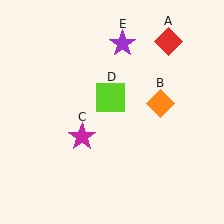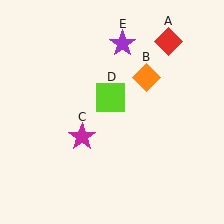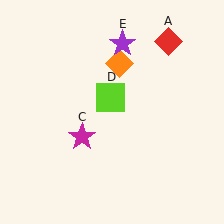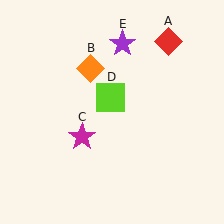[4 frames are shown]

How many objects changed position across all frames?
1 object changed position: orange diamond (object B).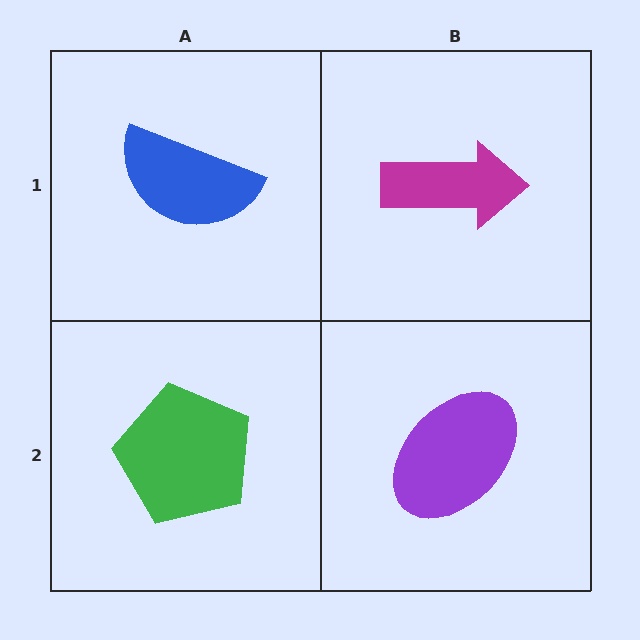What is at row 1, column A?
A blue semicircle.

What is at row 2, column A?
A green pentagon.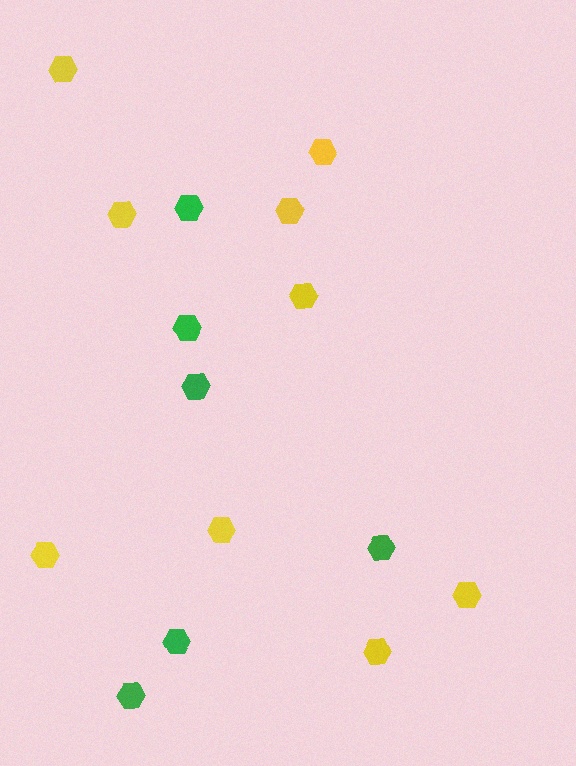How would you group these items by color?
There are 2 groups: one group of green hexagons (6) and one group of yellow hexagons (9).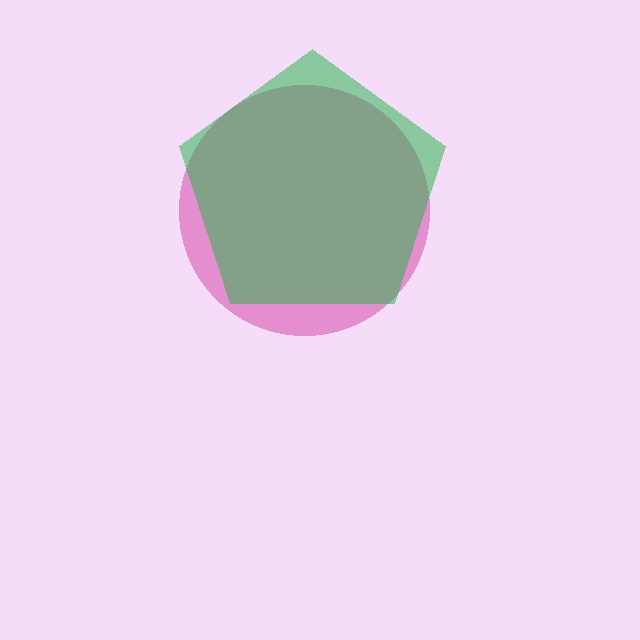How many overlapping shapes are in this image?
There are 2 overlapping shapes in the image.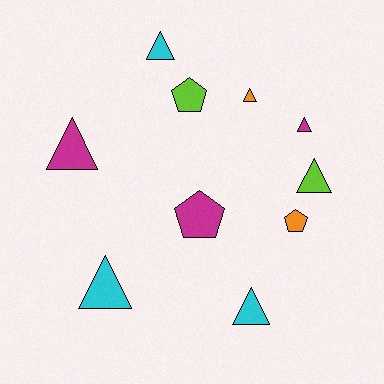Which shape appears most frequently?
Triangle, with 7 objects.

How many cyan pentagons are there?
There are no cyan pentagons.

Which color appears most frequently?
Magenta, with 3 objects.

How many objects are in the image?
There are 10 objects.